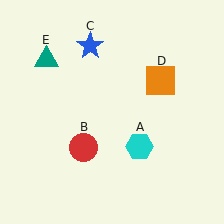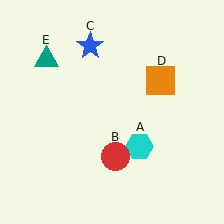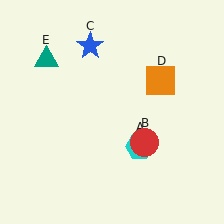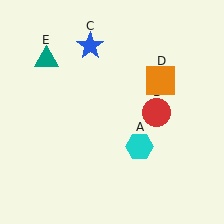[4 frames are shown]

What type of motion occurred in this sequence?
The red circle (object B) rotated counterclockwise around the center of the scene.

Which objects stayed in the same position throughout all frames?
Cyan hexagon (object A) and blue star (object C) and orange square (object D) and teal triangle (object E) remained stationary.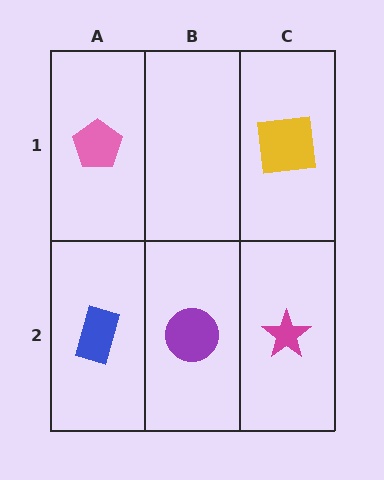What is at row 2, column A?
A blue rectangle.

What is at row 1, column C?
A yellow square.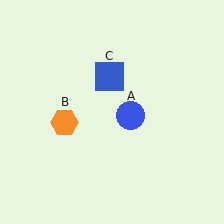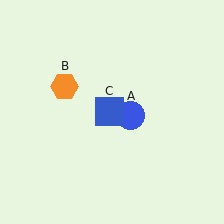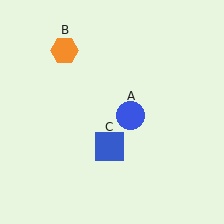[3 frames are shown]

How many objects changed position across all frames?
2 objects changed position: orange hexagon (object B), blue square (object C).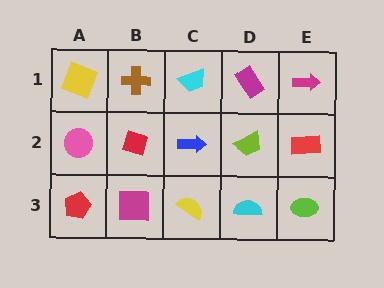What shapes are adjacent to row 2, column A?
A yellow square (row 1, column A), a red pentagon (row 3, column A), a red diamond (row 2, column B).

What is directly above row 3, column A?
A pink circle.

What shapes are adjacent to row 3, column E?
A red rectangle (row 2, column E), a cyan semicircle (row 3, column D).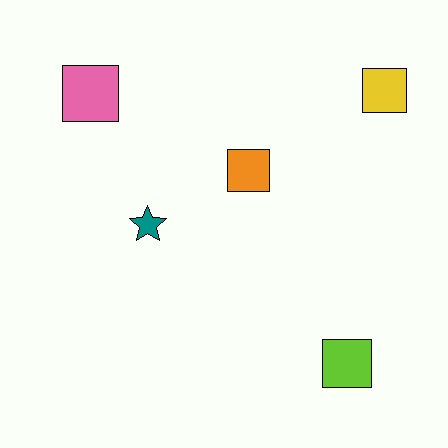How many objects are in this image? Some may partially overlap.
There are 5 objects.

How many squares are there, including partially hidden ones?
There are 4 squares.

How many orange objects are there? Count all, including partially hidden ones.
There is 1 orange object.